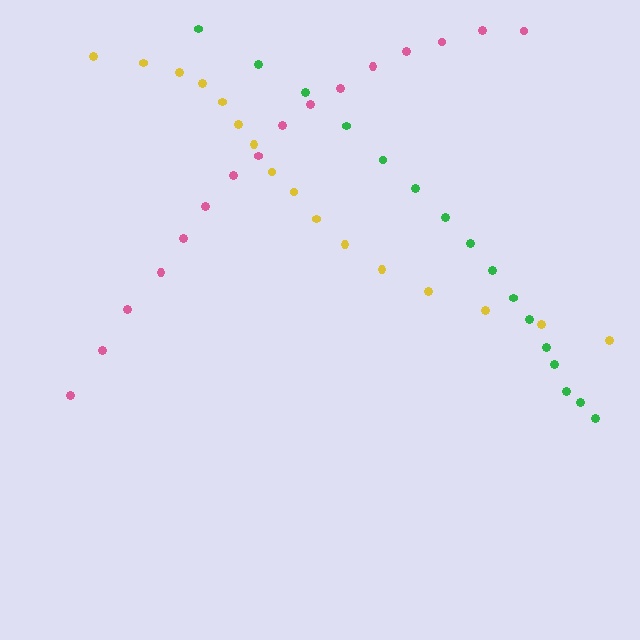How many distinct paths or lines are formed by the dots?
There are 3 distinct paths.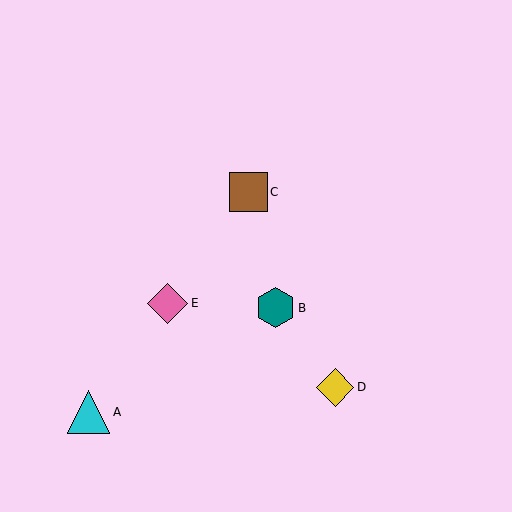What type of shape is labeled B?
Shape B is a teal hexagon.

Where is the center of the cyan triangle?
The center of the cyan triangle is at (88, 412).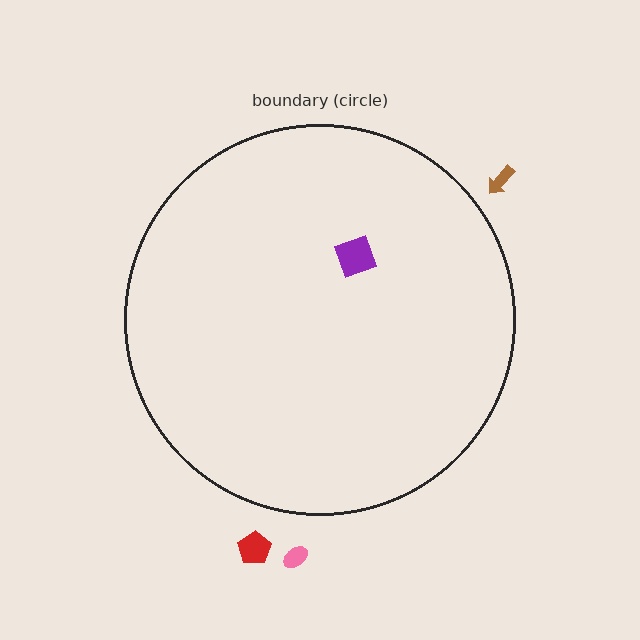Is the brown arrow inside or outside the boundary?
Outside.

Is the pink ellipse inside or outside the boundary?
Outside.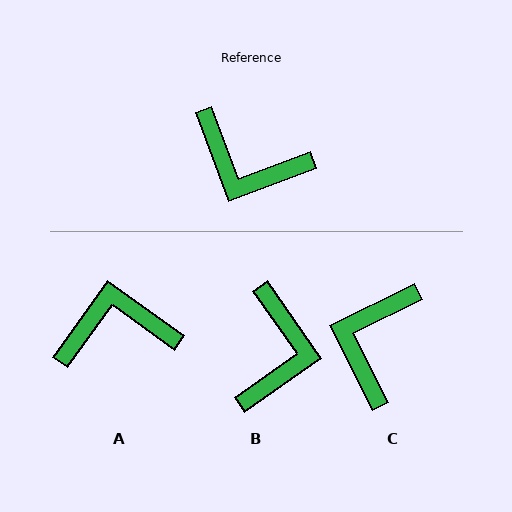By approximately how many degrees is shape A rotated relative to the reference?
Approximately 146 degrees clockwise.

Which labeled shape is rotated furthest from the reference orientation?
A, about 146 degrees away.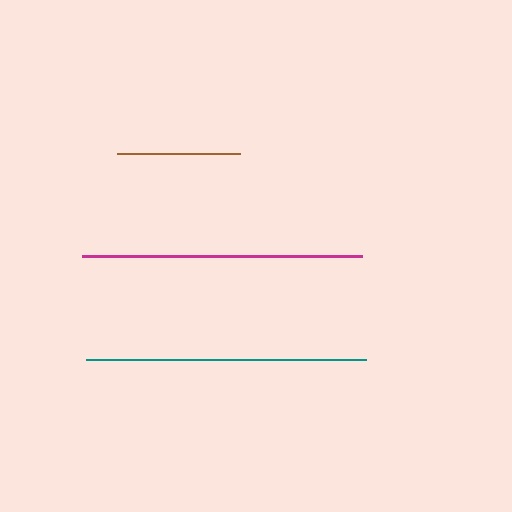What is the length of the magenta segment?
The magenta segment is approximately 280 pixels long.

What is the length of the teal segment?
The teal segment is approximately 280 pixels long.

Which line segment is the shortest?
The brown line is the shortest at approximately 123 pixels.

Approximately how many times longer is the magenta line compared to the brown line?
The magenta line is approximately 2.3 times the length of the brown line.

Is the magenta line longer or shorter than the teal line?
The teal line is longer than the magenta line.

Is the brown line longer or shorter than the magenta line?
The magenta line is longer than the brown line.